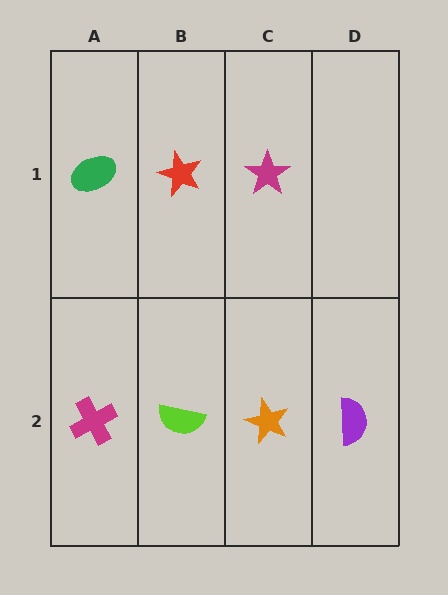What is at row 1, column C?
A magenta star.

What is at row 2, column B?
A lime semicircle.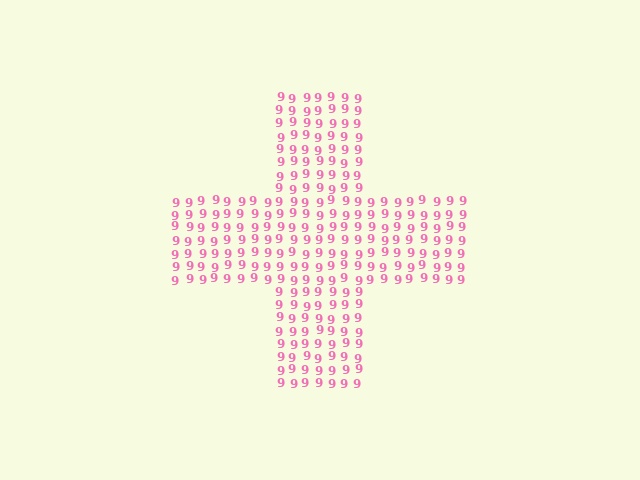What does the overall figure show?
The overall figure shows a cross.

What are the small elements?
The small elements are digit 9's.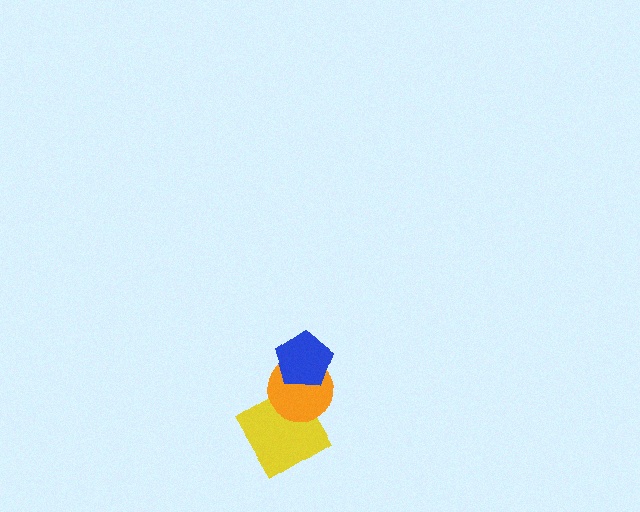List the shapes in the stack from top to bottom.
From top to bottom: the blue pentagon, the orange circle, the yellow diamond.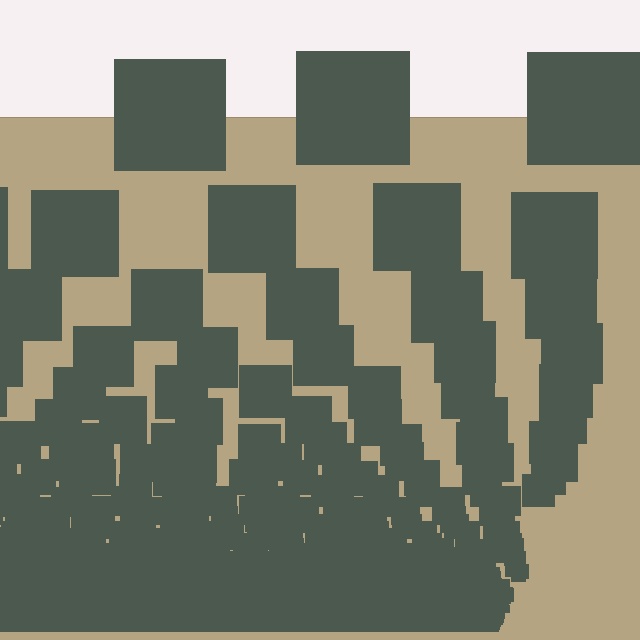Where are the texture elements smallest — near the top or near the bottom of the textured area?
Near the bottom.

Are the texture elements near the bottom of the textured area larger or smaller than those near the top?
Smaller. The gradient is inverted — elements near the bottom are smaller and denser.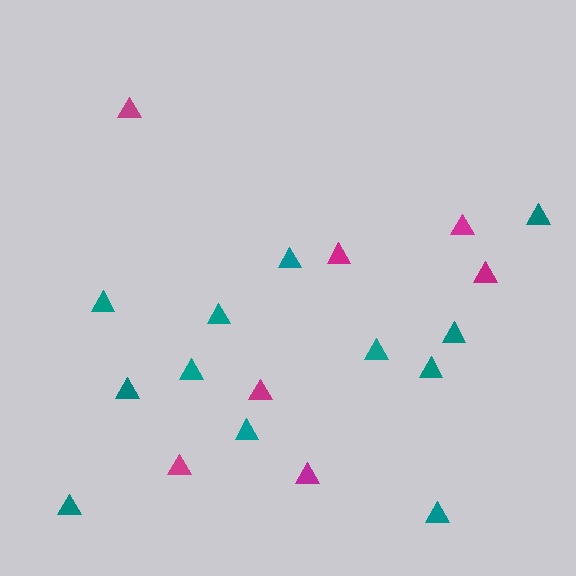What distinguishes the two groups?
There are 2 groups: one group of magenta triangles (7) and one group of teal triangles (12).